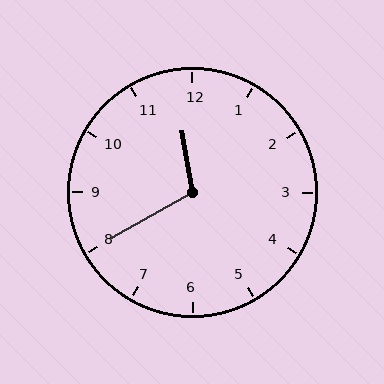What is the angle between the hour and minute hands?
Approximately 110 degrees.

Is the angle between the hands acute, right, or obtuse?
It is obtuse.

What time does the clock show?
11:40.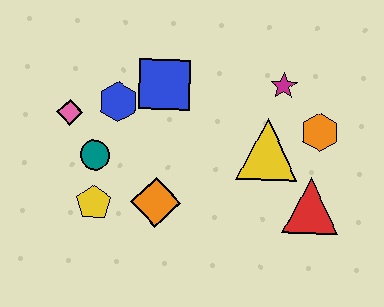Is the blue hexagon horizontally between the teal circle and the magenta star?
Yes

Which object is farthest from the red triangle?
The pink diamond is farthest from the red triangle.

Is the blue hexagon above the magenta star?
No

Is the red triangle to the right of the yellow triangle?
Yes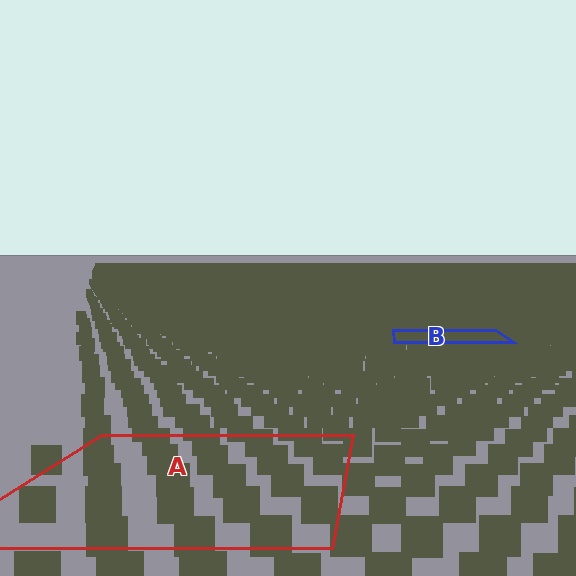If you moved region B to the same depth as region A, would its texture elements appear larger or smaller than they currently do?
They would appear larger. At a closer depth, the same texture elements are projected at a bigger on-screen size.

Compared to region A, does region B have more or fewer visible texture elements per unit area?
Region B has more texture elements per unit area — they are packed more densely because it is farther away.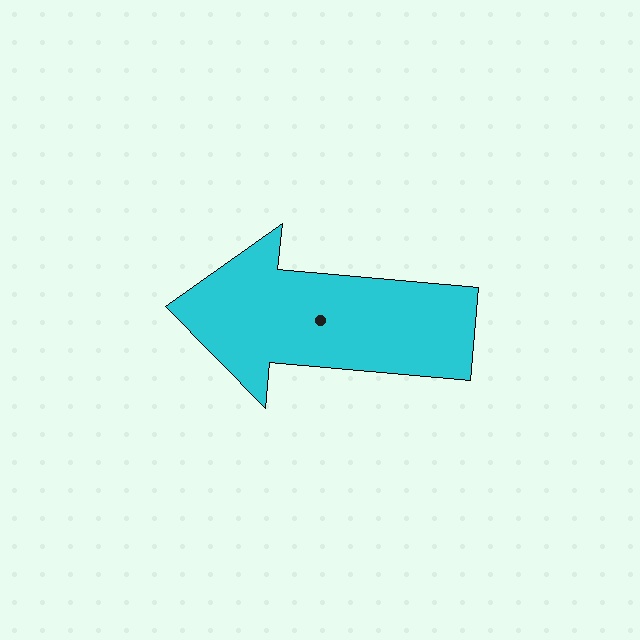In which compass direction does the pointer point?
West.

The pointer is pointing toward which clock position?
Roughly 9 o'clock.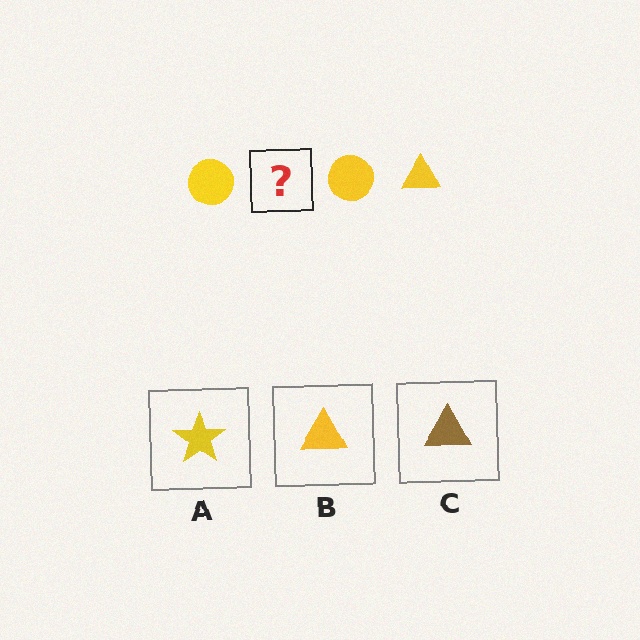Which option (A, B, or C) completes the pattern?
B.